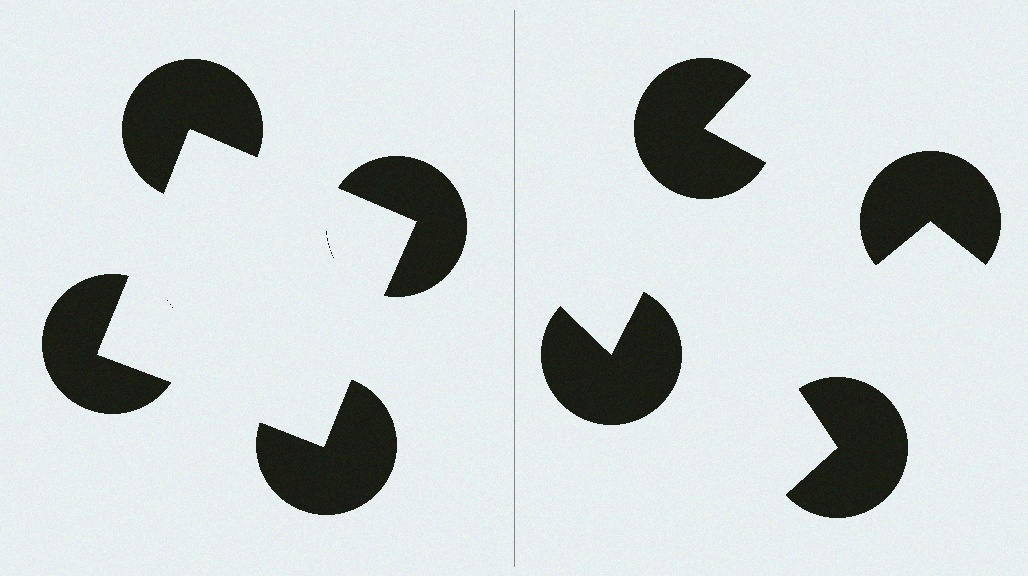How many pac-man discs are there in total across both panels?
8 — 4 on each side.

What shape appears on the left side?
An illusory square.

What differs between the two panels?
The pac-man discs are positioned identically on both sides; only the wedge orientations differ. On the left they align to a square; on the right they are misaligned.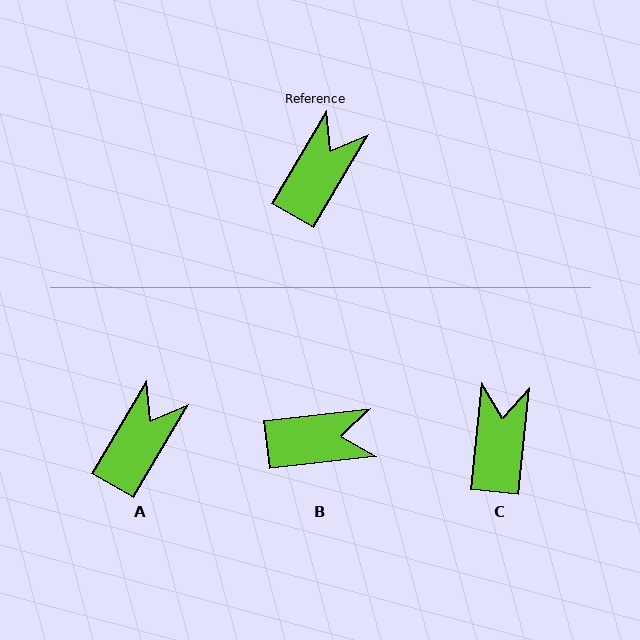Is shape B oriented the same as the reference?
No, it is off by about 53 degrees.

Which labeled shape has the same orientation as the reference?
A.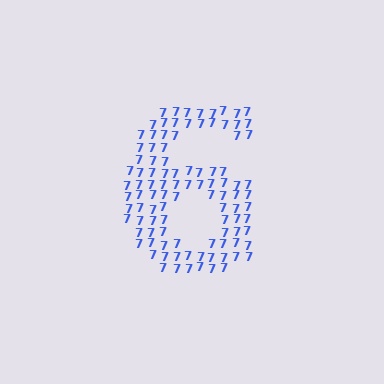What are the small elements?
The small elements are digit 7's.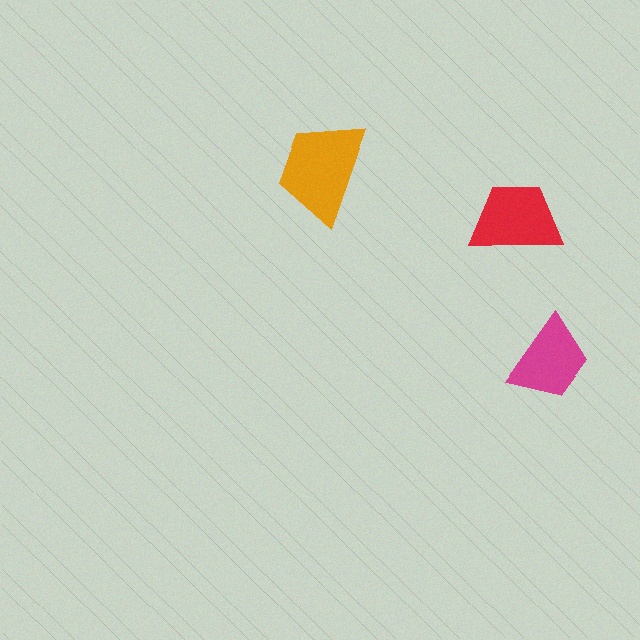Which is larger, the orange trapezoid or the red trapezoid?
The orange one.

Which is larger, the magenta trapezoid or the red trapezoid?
The red one.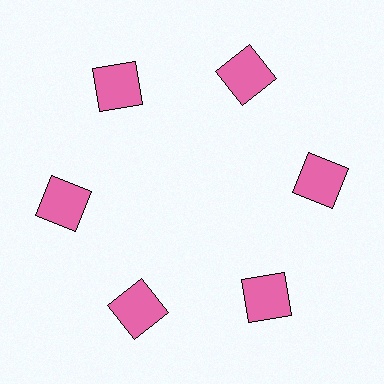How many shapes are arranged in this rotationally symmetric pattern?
There are 6 shapes, arranged in 6 groups of 1.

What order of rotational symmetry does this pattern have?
This pattern has 6-fold rotational symmetry.